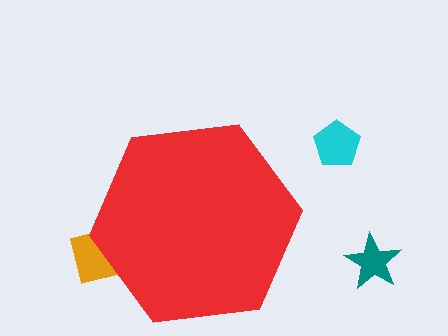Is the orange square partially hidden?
Yes, the orange square is partially hidden behind the red hexagon.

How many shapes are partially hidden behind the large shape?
1 shape is partially hidden.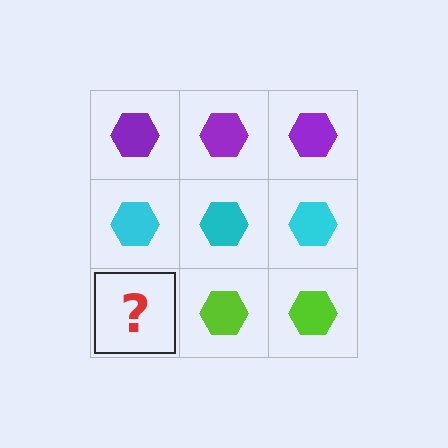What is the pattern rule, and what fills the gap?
The rule is that each row has a consistent color. The gap should be filled with a lime hexagon.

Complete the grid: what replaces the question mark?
The question mark should be replaced with a lime hexagon.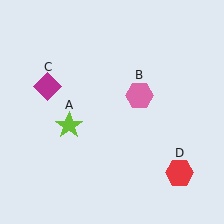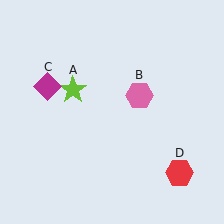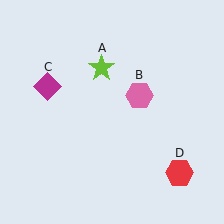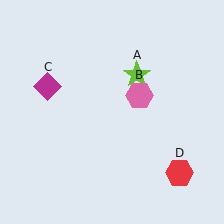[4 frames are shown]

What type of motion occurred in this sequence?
The lime star (object A) rotated clockwise around the center of the scene.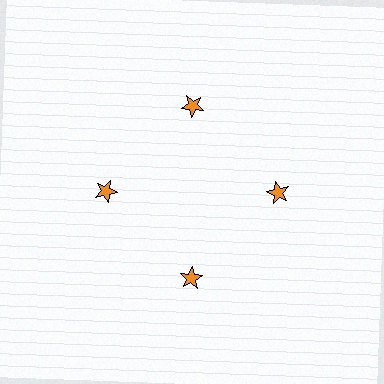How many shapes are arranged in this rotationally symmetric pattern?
There are 4 shapes, arranged in 4 groups of 1.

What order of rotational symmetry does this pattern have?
This pattern has 4-fold rotational symmetry.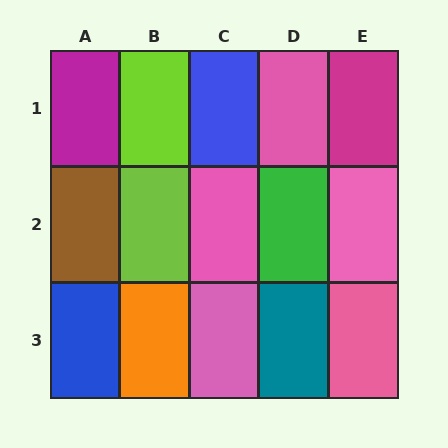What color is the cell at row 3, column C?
Pink.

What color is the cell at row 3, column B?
Orange.